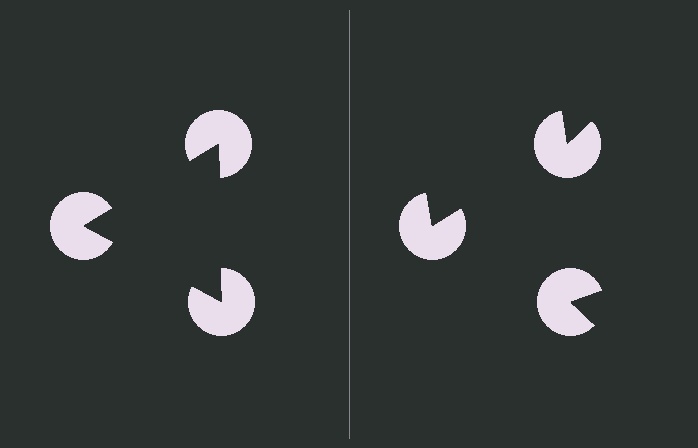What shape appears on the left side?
An illusory triangle.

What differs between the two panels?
The pac-man discs are positioned identically on both sides; only the wedge orientations differ. On the left they align to a triangle; on the right they are misaligned.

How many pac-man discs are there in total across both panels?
6 — 3 on each side.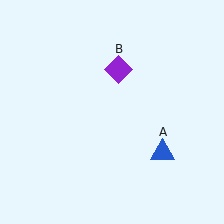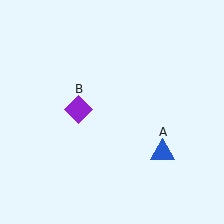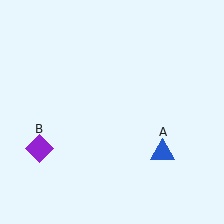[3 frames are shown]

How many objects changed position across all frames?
1 object changed position: purple diamond (object B).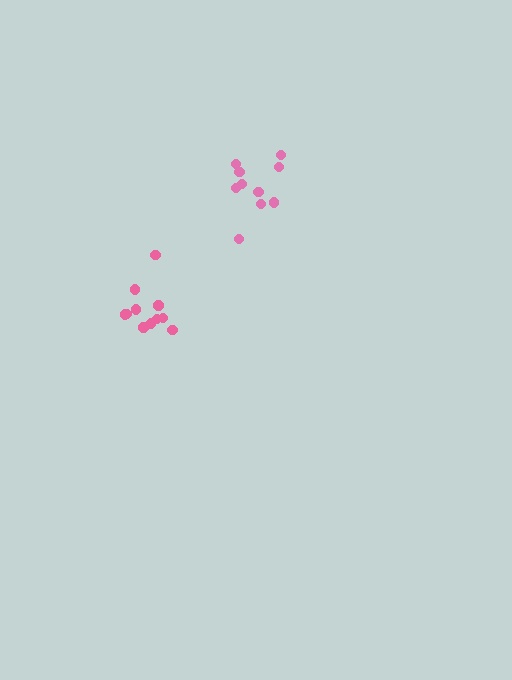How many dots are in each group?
Group 1: 10 dots, Group 2: 11 dots (21 total).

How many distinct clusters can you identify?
There are 2 distinct clusters.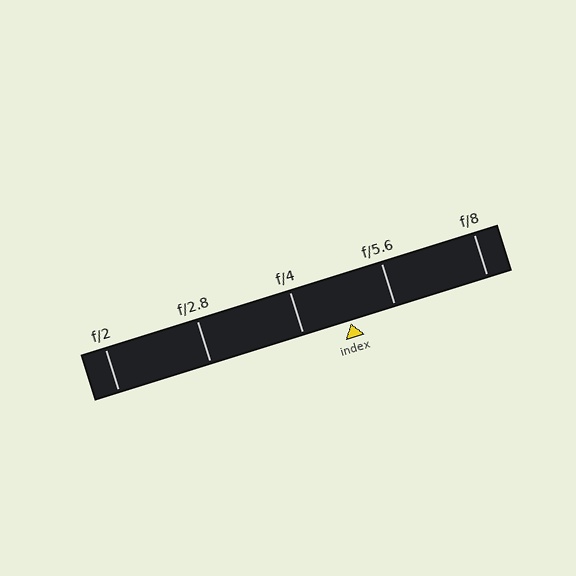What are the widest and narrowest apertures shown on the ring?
The widest aperture shown is f/2 and the narrowest is f/8.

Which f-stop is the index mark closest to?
The index mark is closest to f/5.6.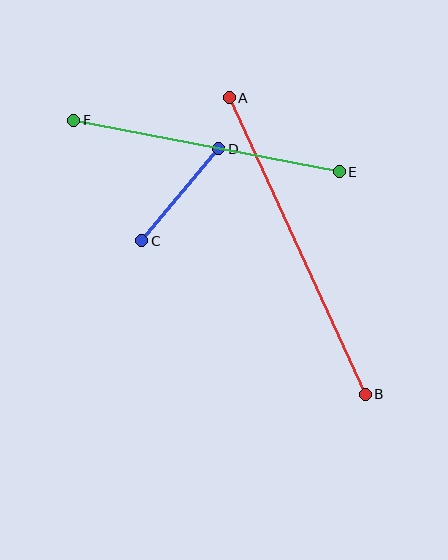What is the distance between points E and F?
The distance is approximately 271 pixels.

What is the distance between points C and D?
The distance is approximately 120 pixels.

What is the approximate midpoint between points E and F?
The midpoint is at approximately (207, 146) pixels.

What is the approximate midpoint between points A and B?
The midpoint is at approximately (297, 246) pixels.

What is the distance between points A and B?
The distance is approximately 326 pixels.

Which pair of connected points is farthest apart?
Points A and B are farthest apart.